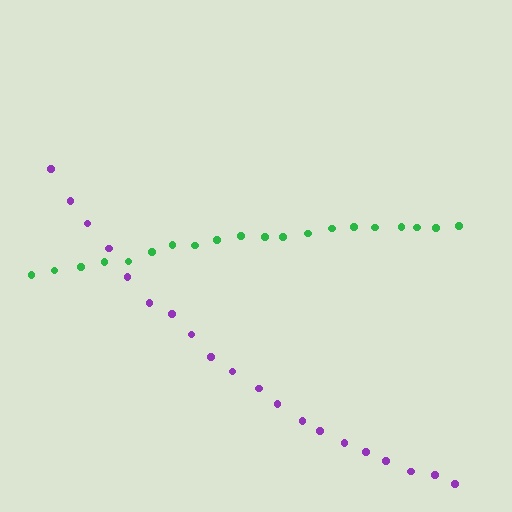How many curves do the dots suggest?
There are 2 distinct paths.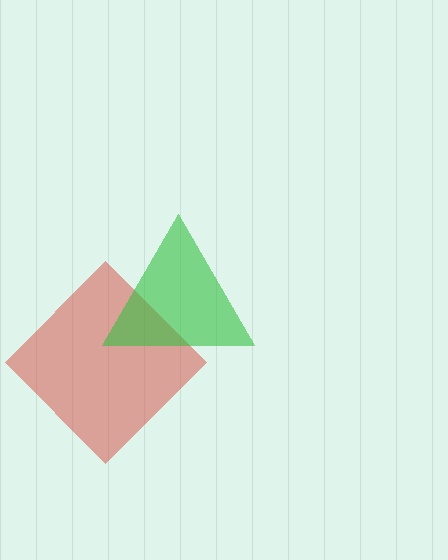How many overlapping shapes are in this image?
There are 2 overlapping shapes in the image.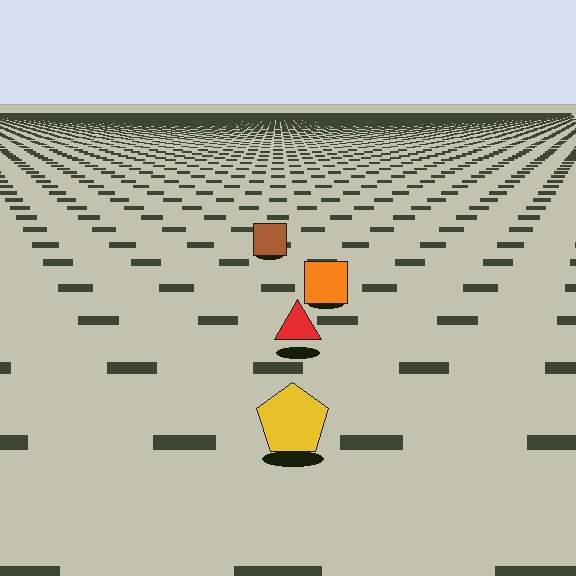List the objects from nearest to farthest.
From nearest to farthest: the yellow pentagon, the red triangle, the orange square, the brown square.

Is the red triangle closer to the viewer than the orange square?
Yes. The red triangle is closer — you can tell from the texture gradient: the ground texture is coarser near it.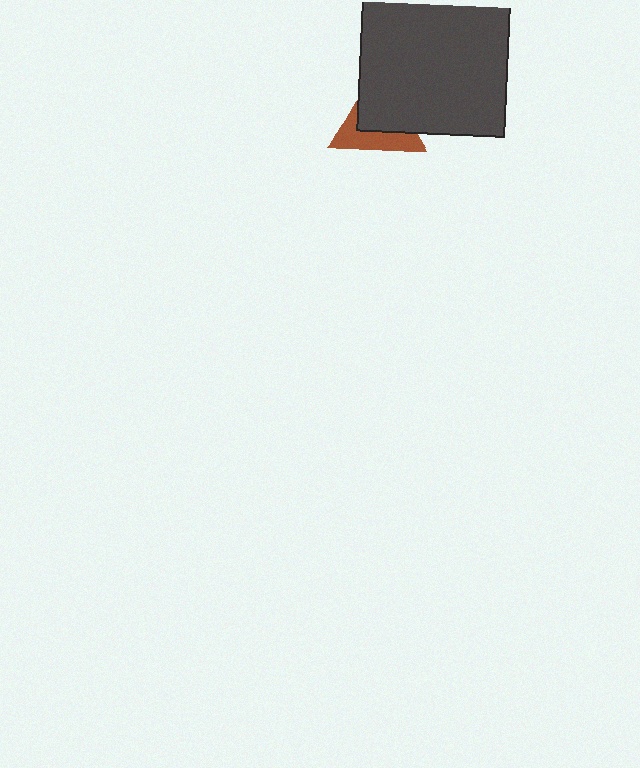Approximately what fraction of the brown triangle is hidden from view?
Roughly 56% of the brown triangle is hidden behind the dark gray rectangle.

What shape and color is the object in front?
The object in front is a dark gray rectangle.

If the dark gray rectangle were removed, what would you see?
You would see the complete brown triangle.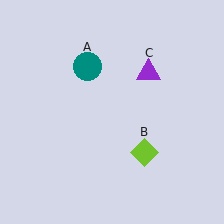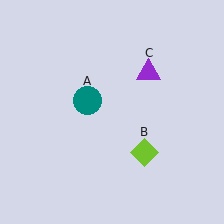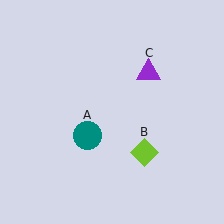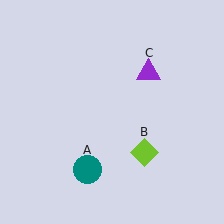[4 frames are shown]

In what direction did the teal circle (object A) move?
The teal circle (object A) moved down.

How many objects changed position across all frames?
1 object changed position: teal circle (object A).